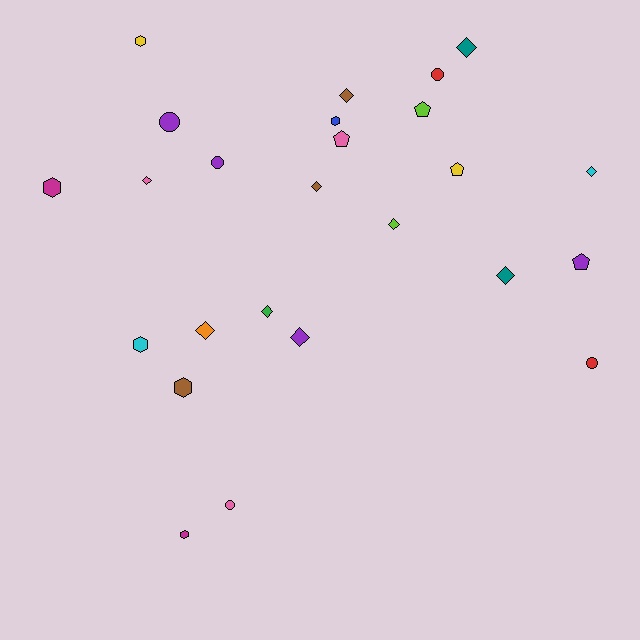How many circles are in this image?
There are 5 circles.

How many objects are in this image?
There are 25 objects.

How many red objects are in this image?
There are 2 red objects.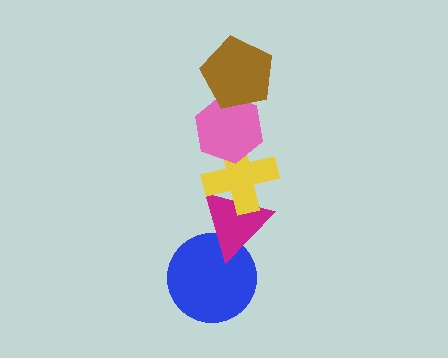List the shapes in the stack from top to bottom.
From top to bottom: the brown pentagon, the pink hexagon, the yellow cross, the magenta triangle, the blue circle.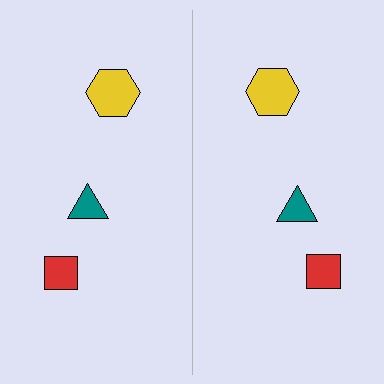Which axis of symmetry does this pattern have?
The pattern has a vertical axis of symmetry running through the center of the image.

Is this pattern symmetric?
Yes, this pattern has bilateral (reflection) symmetry.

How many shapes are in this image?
There are 6 shapes in this image.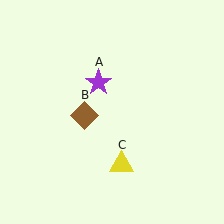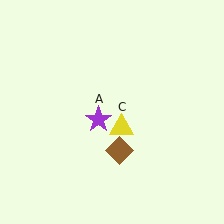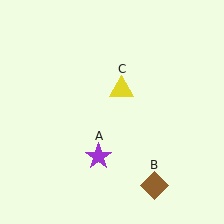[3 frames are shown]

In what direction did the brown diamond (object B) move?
The brown diamond (object B) moved down and to the right.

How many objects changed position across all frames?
3 objects changed position: purple star (object A), brown diamond (object B), yellow triangle (object C).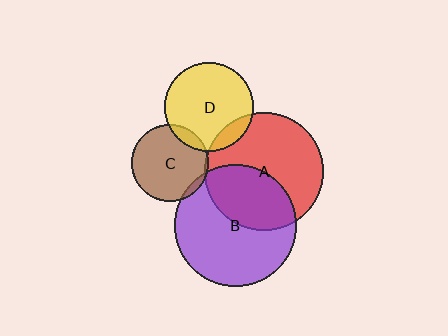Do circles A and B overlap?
Yes.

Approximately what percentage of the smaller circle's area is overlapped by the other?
Approximately 40%.